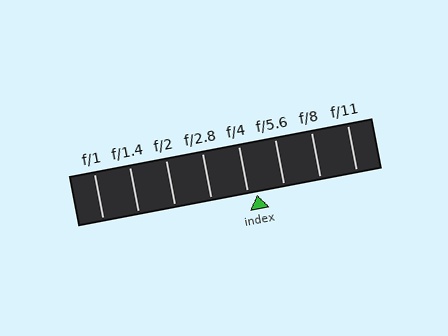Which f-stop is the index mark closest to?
The index mark is closest to f/4.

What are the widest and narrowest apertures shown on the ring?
The widest aperture shown is f/1 and the narrowest is f/11.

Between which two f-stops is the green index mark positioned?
The index mark is between f/4 and f/5.6.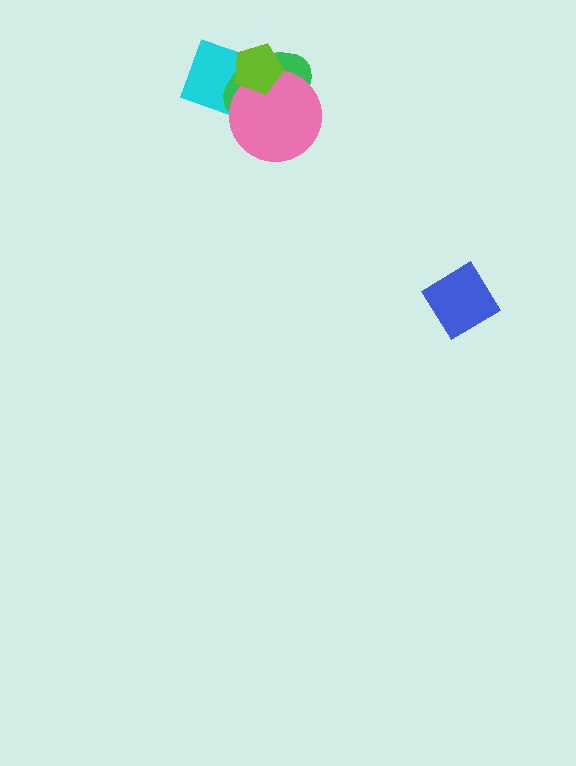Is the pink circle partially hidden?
Yes, it is partially covered by another shape.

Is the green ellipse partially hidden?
Yes, it is partially covered by another shape.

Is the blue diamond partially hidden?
No, no other shape covers it.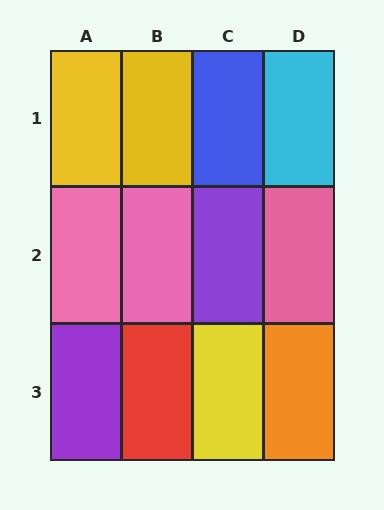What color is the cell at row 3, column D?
Orange.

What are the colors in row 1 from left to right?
Yellow, yellow, blue, cyan.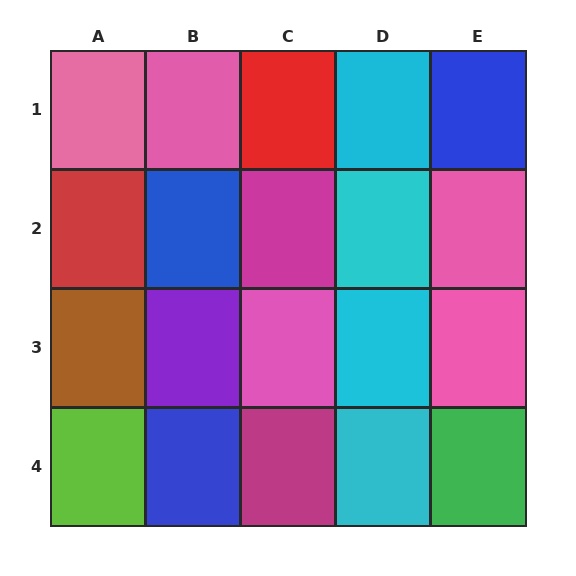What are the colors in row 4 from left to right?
Lime, blue, magenta, cyan, green.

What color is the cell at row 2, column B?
Blue.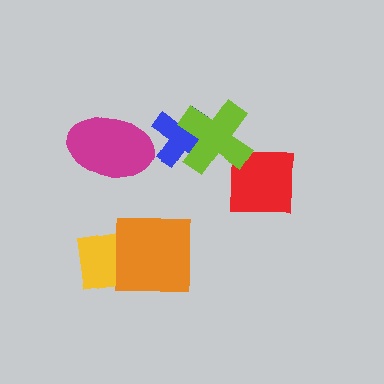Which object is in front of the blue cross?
The lime cross is in front of the blue cross.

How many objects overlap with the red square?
0 objects overlap with the red square.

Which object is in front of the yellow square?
The orange square is in front of the yellow square.